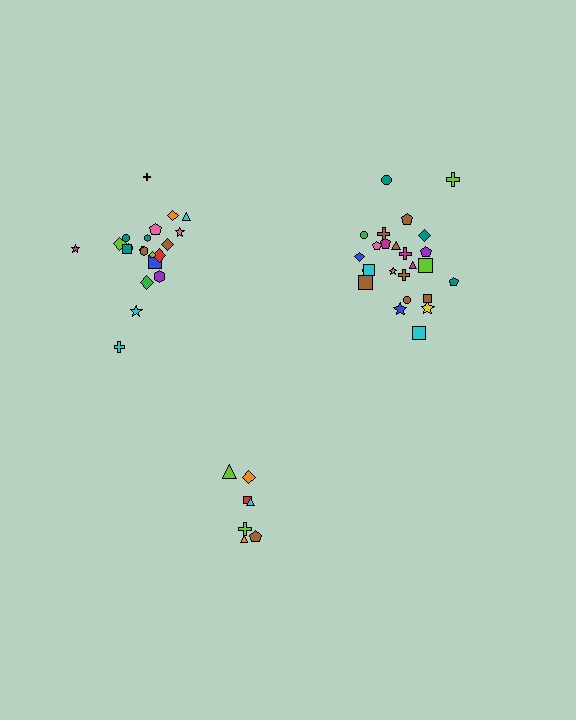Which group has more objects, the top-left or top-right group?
The top-right group.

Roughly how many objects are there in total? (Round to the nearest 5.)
Roughly 55 objects in total.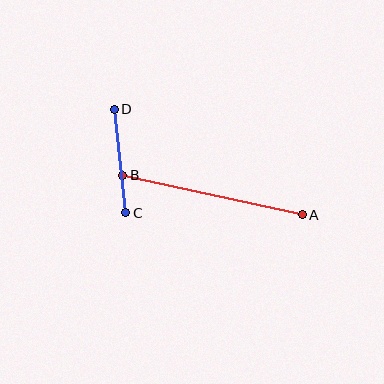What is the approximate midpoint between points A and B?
The midpoint is at approximately (212, 195) pixels.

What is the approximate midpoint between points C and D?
The midpoint is at approximately (120, 161) pixels.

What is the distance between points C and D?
The distance is approximately 104 pixels.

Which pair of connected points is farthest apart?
Points A and B are farthest apart.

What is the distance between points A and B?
The distance is approximately 184 pixels.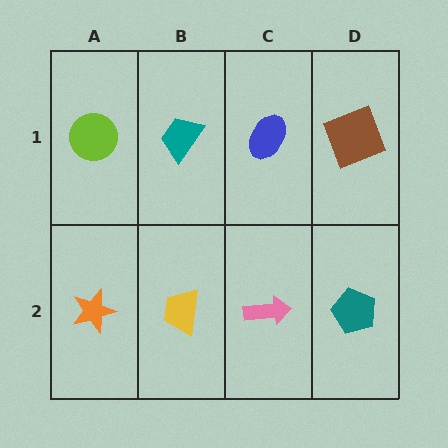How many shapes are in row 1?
4 shapes.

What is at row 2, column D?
A teal pentagon.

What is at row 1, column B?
A teal trapezoid.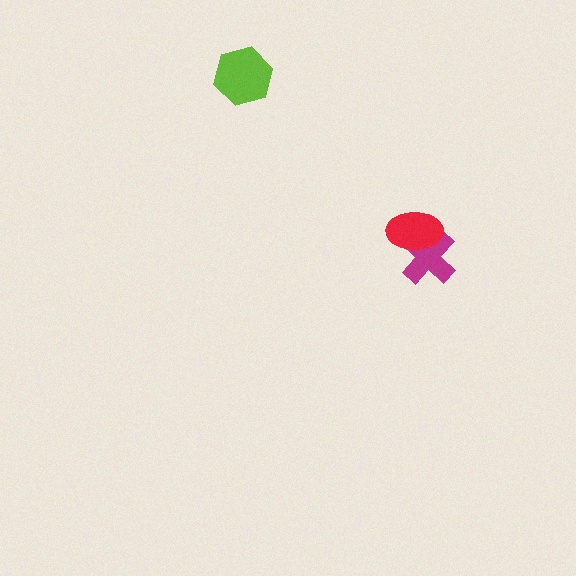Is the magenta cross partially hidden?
Yes, it is partially covered by another shape.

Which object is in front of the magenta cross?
The red ellipse is in front of the magenta cross.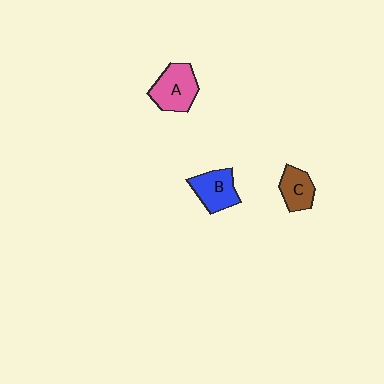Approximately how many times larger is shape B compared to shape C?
Approximately 1.2 times.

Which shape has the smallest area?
Shape C (brown).